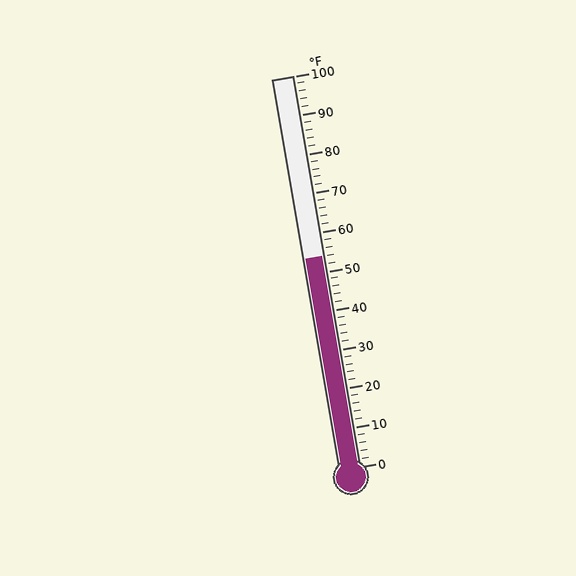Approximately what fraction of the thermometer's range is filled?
The thermometer is filled to approximately 55% of its range.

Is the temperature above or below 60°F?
The temperature is below 60°F.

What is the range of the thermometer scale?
The thermometer scale ranges from 0°F to 100°F.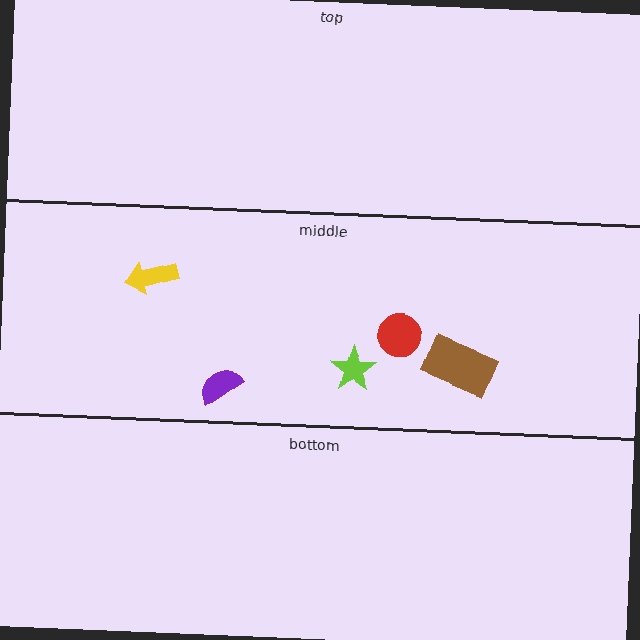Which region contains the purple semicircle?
The middle region.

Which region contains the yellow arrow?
The middle region.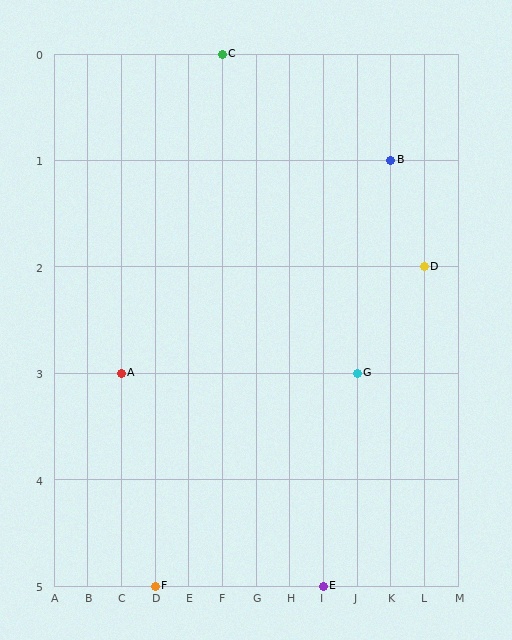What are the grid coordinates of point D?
Point D is at grid coordinates (L, 2).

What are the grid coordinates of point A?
Point A is at grid coordinates (C, 3).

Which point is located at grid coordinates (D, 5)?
Point F is at (D, 5).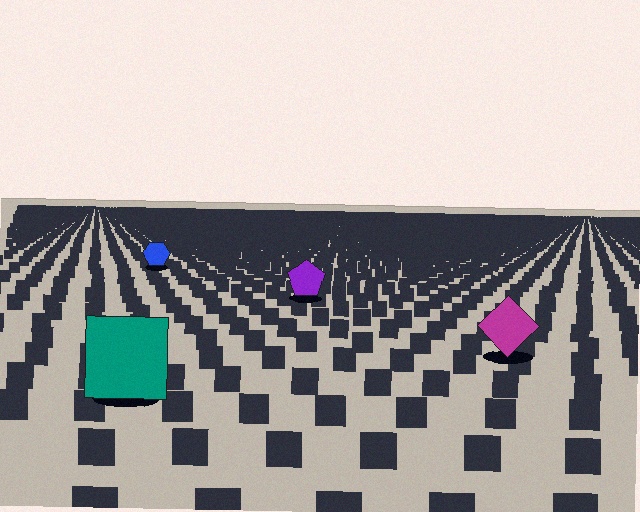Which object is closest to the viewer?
The teal square is closest. The texture marks near it are larger and more spread out.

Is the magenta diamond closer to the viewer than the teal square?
No. The teal square is closer — you can tell from the texture gradient: the ground texture is coarser near it.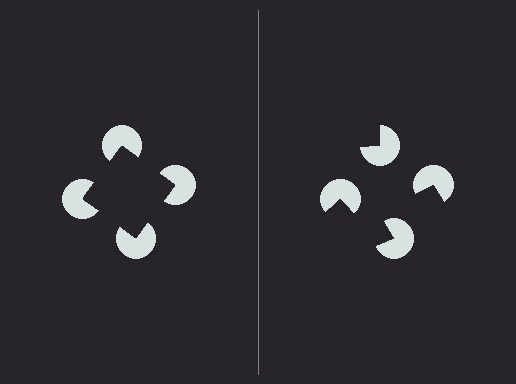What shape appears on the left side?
An illusory square.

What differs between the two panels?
The pac-man discs are positioned identically on both sides; only the wedge orientations differ. On the left they align to a square; on the right they are misaligned.